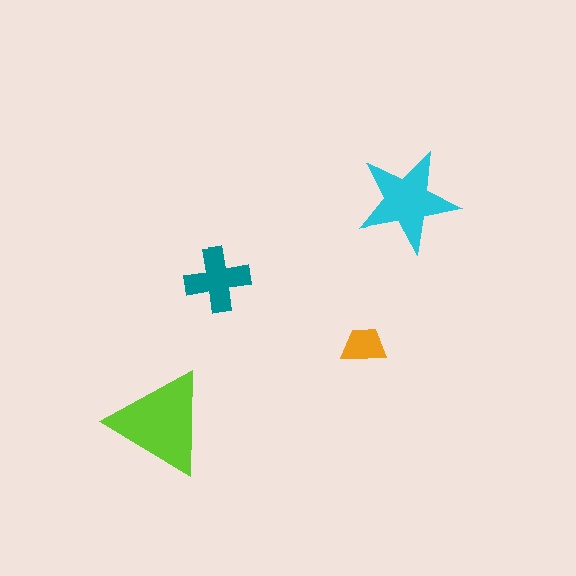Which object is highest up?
The cyan star is topmost.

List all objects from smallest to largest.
The orange trapezoid, the teal cross, the cyan star, the lime triangle.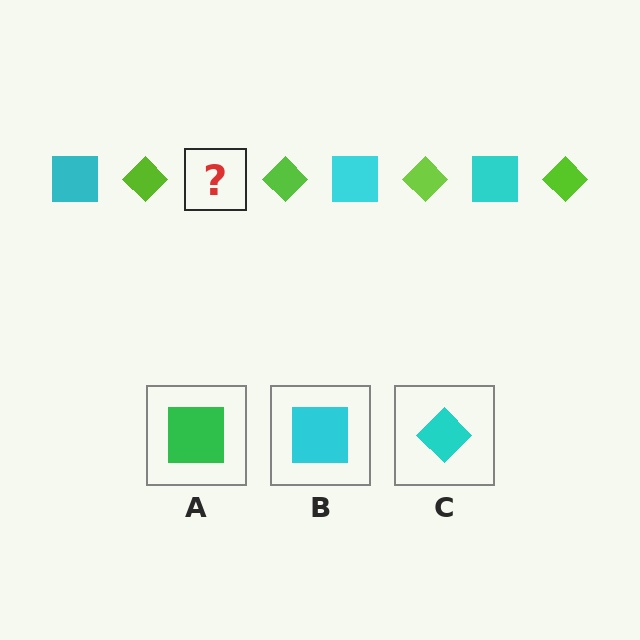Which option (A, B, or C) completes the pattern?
B.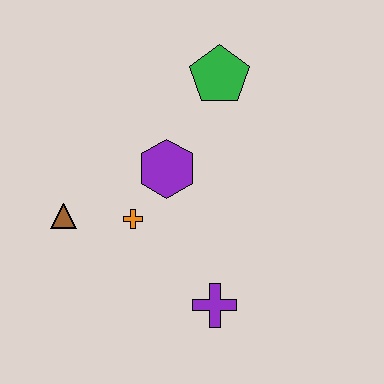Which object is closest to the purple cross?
The orange cross is closest to the purple cross.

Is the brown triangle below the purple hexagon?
Yes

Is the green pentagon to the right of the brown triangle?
Yes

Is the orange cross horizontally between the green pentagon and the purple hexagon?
No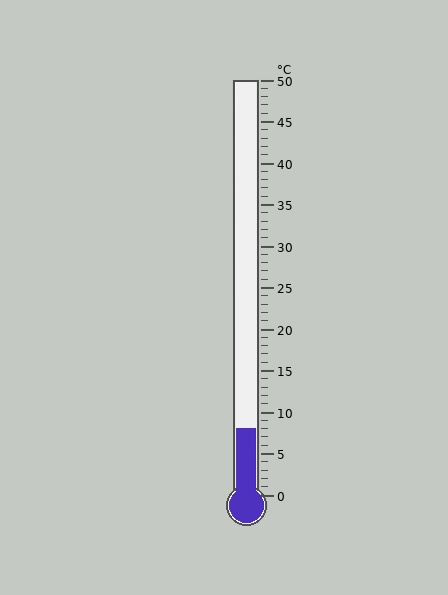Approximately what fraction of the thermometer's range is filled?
The thermometer is filled to approximately 15% of its range.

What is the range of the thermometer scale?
The thermometer scale ranges from 0°C to 50°C.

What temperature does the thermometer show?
The thermometer shows approximately 8°C.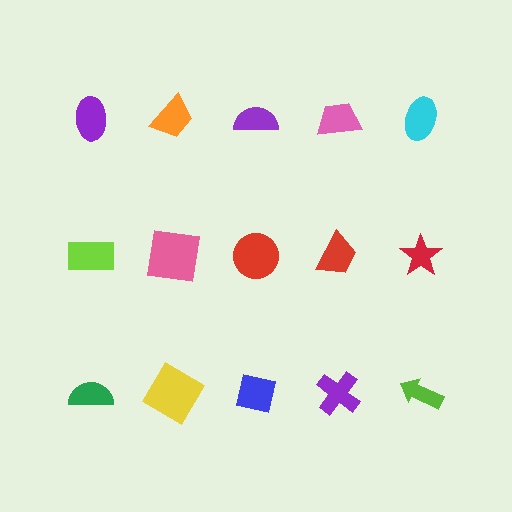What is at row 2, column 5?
A red star.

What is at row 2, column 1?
A lime rectangle.